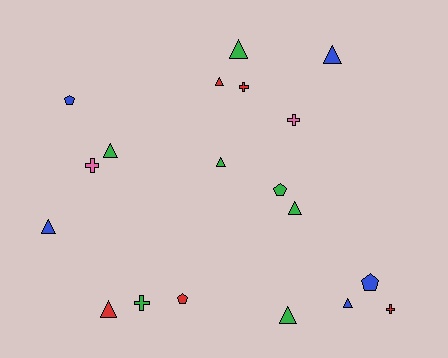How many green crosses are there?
There is 1 green cross.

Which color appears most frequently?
Green, with 7 objects.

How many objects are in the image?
There are 19 objects.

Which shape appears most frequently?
Triangle, with 10 objects.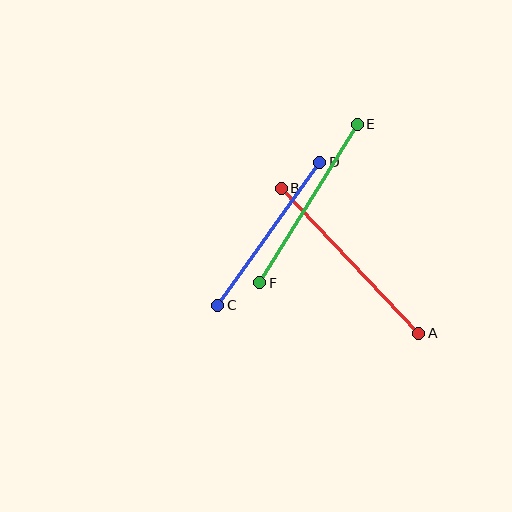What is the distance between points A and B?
The distance is approximately 200 pixels.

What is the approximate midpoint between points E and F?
The midpoint is at approximately (308, 204) pixels.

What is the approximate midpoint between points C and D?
The midpoint is at approximately (269, 234) pixels.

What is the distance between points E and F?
The distance is approximately 187 pixels.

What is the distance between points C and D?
The distance is approximately 176 pixels.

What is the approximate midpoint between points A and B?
The midpoint is at approximately (350, 261) pixels.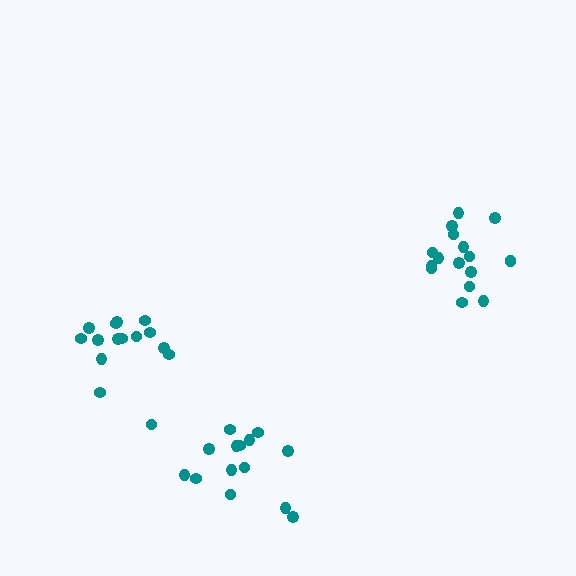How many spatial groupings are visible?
There are 3 spatial groupings.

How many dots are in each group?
Group 1: 14 dots, Group 2: 17 dots, Group 3: 15 dots (46 total).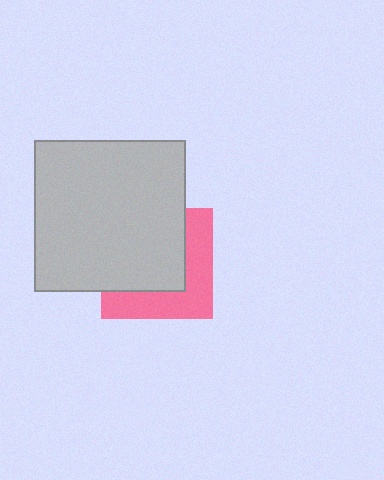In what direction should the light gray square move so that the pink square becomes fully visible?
The light gray square should move toward the upper-left. That is the shortest direction to clear the overlap and leave the pink square fully visible.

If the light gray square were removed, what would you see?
You would see the complete pink square.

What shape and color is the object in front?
The object in front is a light gray square.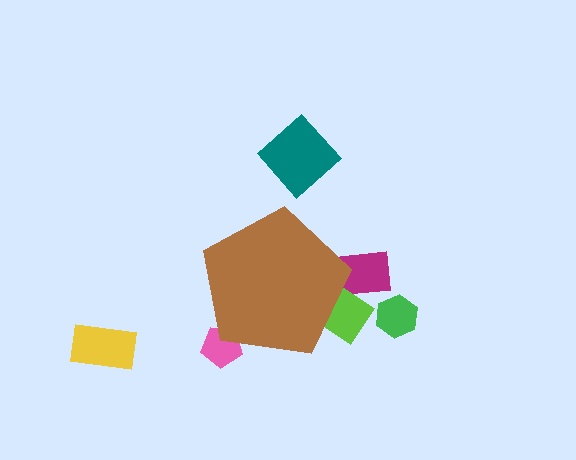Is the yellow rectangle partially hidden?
No, the yellow rectangle is fully visible.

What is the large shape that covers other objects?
A brown pentagon.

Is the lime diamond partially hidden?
Yes, the lime diamond is partially hidden behind the brown pentagon.